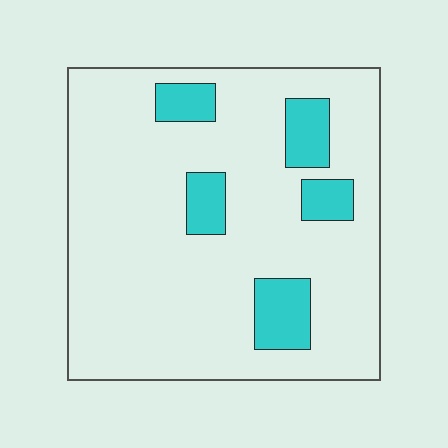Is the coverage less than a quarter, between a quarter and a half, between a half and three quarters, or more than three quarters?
Less than a quarter.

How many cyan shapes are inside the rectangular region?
5.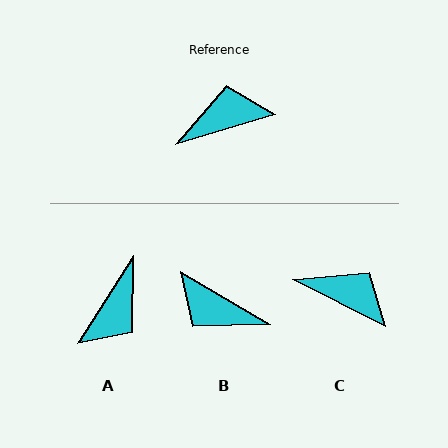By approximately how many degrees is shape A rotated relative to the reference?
Approximately 139 degrees clockwise.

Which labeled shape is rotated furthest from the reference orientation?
A, about 139 degrees away.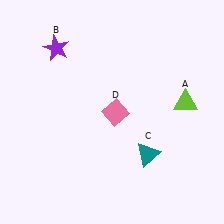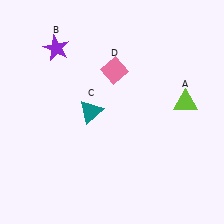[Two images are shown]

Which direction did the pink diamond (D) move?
The pink diamond (D) moved up.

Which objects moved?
The objects that moved are: the teal triangle (C), the pink diamond (D).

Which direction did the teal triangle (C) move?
The teal triangle (C) moved left.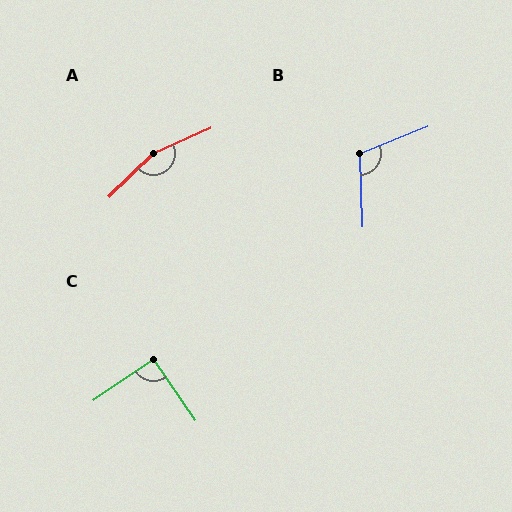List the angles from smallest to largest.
C (90°), B (110°), A (159°).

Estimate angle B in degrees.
Approximately 110 degrees.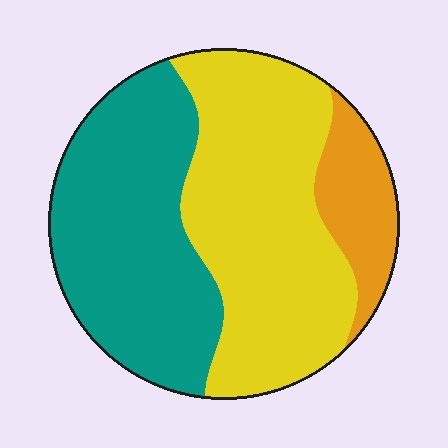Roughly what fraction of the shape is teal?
Teal covers roughly 40% of the shape.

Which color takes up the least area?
Orange, at roughly 15%.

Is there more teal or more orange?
Teal.